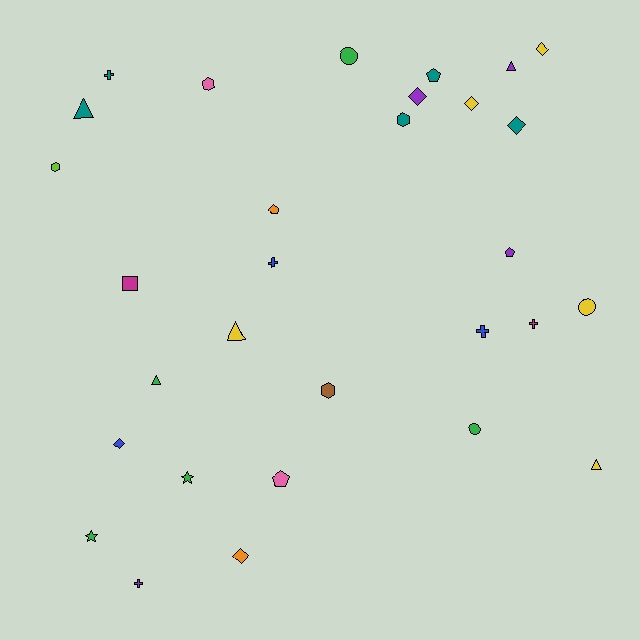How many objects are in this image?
There are 30 objects.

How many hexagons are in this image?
There are 4 hexagons.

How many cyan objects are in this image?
There are no cyan objects.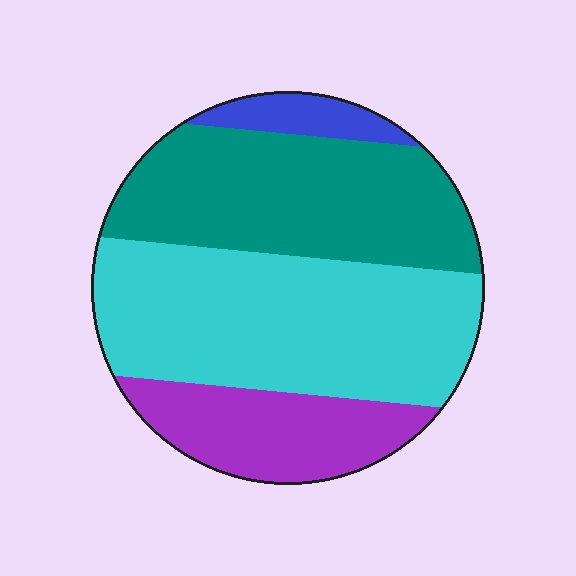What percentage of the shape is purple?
Purple takes up about one sixth (1/6) of the shape.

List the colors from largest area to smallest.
From largest to smallest: cyan, teal, purple, blue.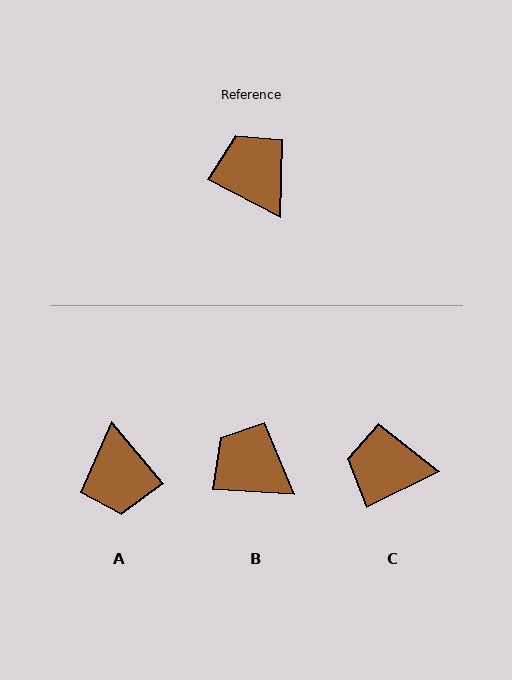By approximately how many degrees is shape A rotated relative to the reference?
Approximately 158 degrees counter-clockwise.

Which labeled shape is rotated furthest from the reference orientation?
A, about 158 degrees away.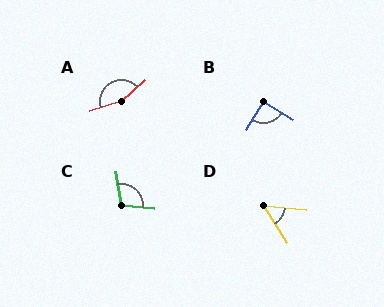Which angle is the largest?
A, at approximately 154 degrees.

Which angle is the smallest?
D, at approximately 52 degrees.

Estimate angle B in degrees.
Approximately 90 degrees.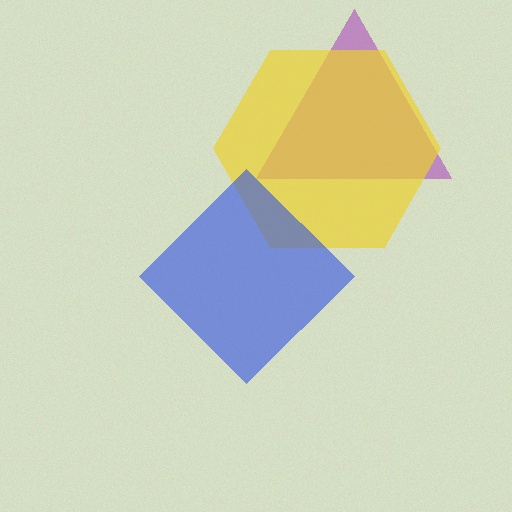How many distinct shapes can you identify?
There are 3 distinct shapes: a purple triangle, a yellow hexagon, a blue diamond.